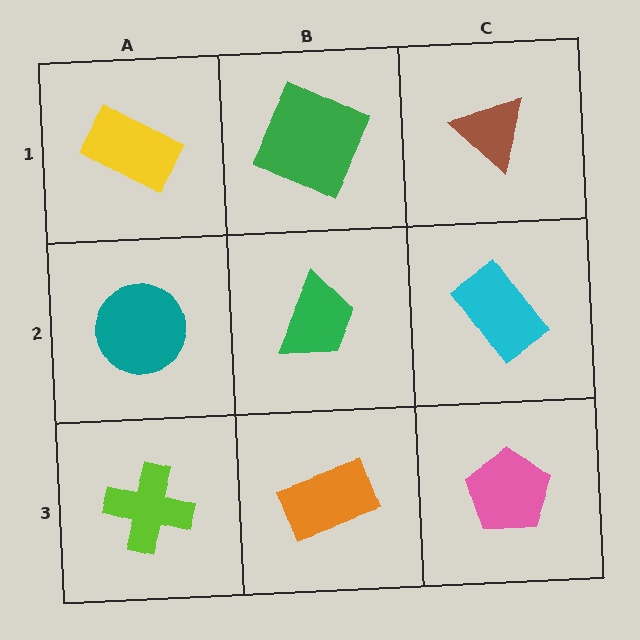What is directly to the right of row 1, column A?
A green square.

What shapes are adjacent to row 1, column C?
A cyan rectangle (row 2, column C), a green square (row 1, column B).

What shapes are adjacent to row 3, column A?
A teal circle (row 2, column A), an orange rectangle (row 3, column B).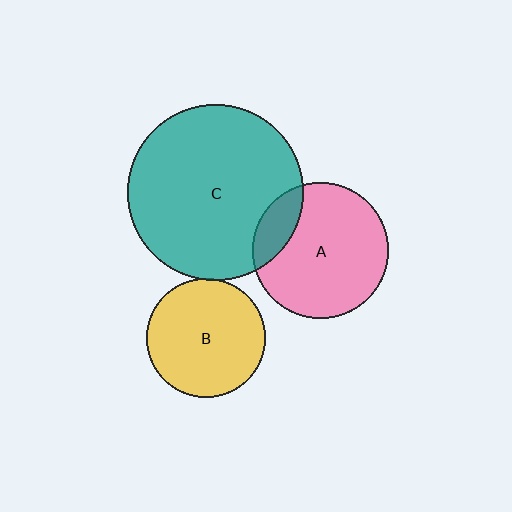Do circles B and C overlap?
Yes.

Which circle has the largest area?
Circle C (teal).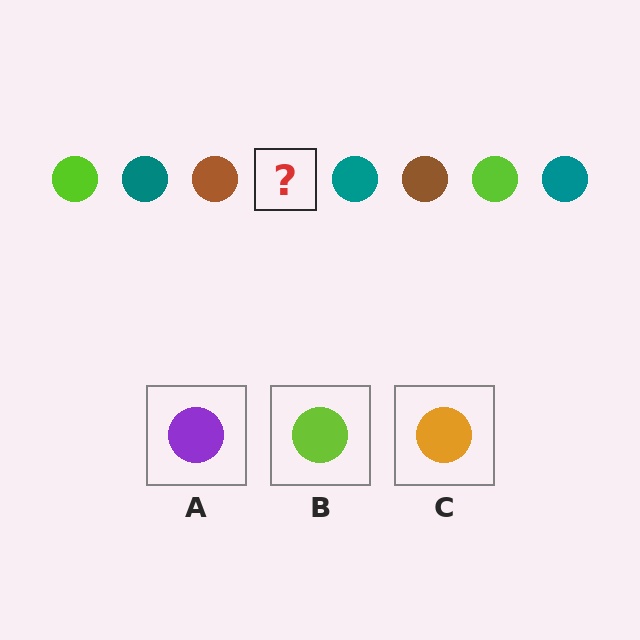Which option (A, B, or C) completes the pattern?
B.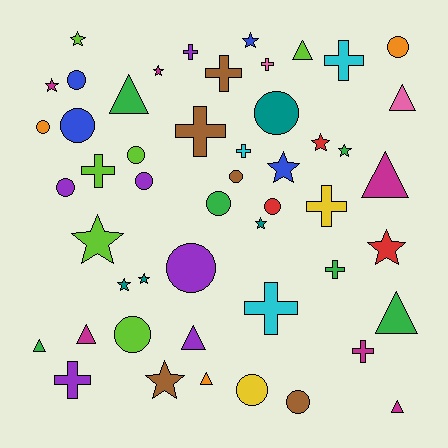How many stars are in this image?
There are 13 stars.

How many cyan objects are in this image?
There are 3 cyan objects.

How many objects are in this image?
There are 50 objects.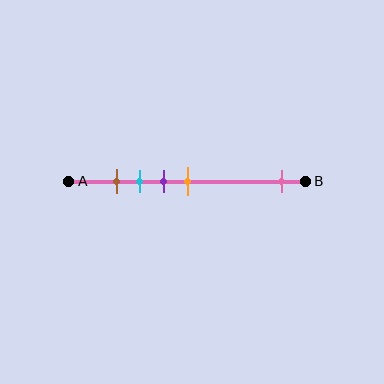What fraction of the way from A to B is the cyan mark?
The cyan mark is approximately 30% (0.3) of the way from A to B.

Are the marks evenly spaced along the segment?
No, the marks are not evenly spaced.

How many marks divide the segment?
There are 5 marks dividing the segment.